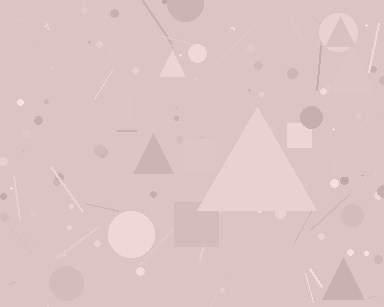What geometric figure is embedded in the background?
A triangle is embedded in the background.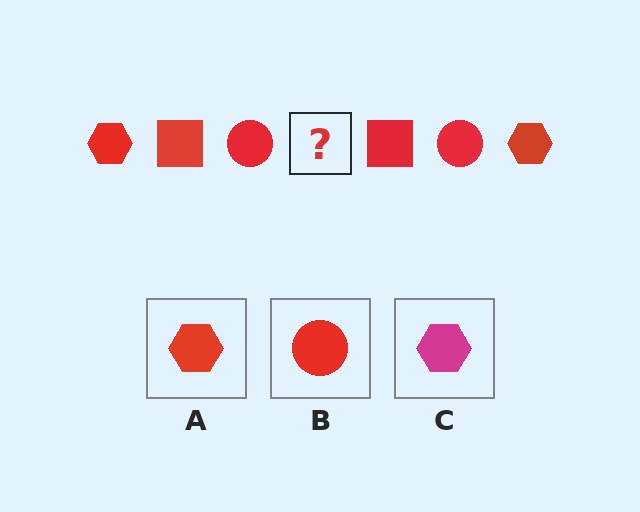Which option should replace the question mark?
Option A.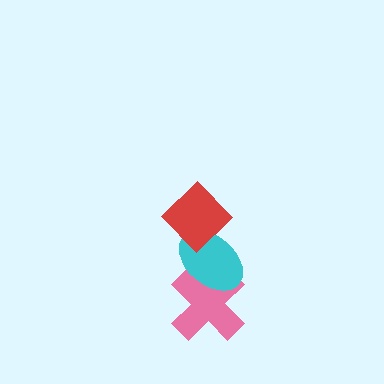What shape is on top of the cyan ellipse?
The red diamond is on top of the cyan ellipse.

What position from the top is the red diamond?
The red diamond is 1st from the top.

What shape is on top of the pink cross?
The cyan ellipse is on top of the pink cross.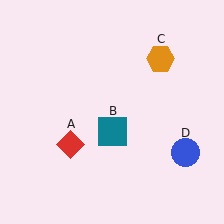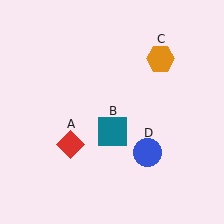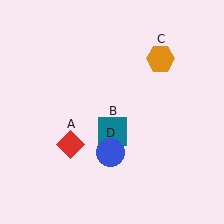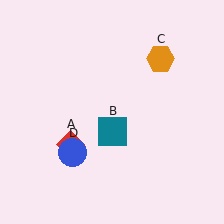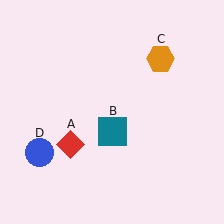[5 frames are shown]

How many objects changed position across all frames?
1 object changed position: blue circle (object D).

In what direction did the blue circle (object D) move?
The blue circle (object D) moved left.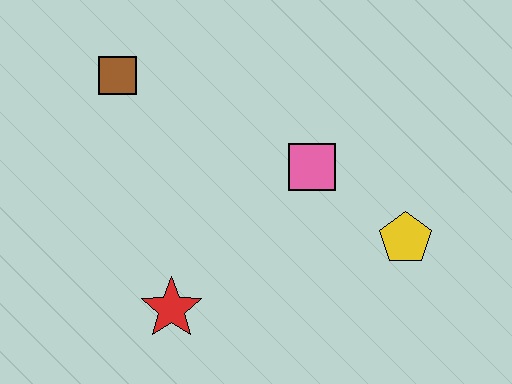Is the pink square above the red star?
Yes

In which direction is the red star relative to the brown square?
The red star is below the brown square.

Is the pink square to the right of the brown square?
Yes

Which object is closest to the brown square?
The pink square is closest to the brown square.